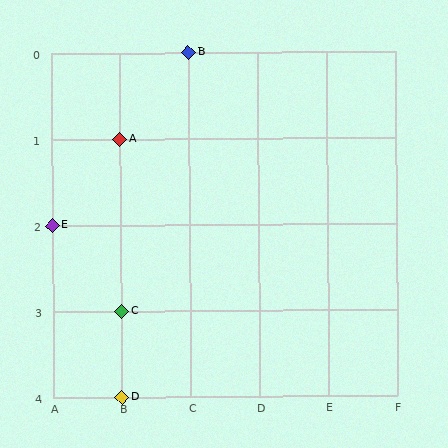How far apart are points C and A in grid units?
Points C and A are 2 rows apart.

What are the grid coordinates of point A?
Point A is at grid coordinates (B, 1).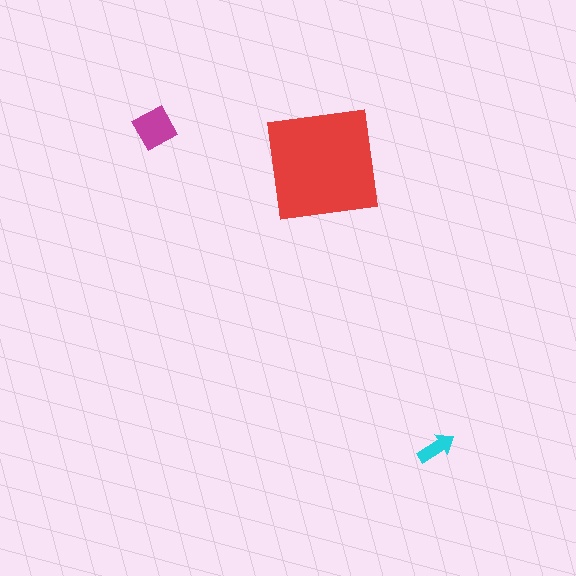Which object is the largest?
The red square.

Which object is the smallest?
The cyan arrow.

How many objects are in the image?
There are 3 objects in the image.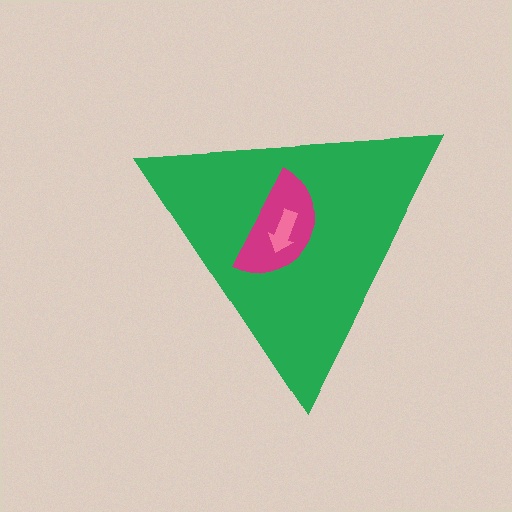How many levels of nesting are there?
3.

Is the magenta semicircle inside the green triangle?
Yes.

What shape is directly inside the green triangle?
The magenta semicircle.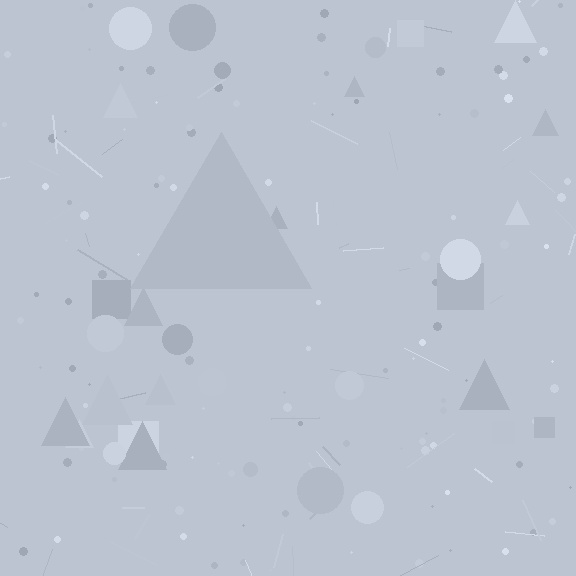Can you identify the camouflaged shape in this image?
The camouflaged shape is a triangle.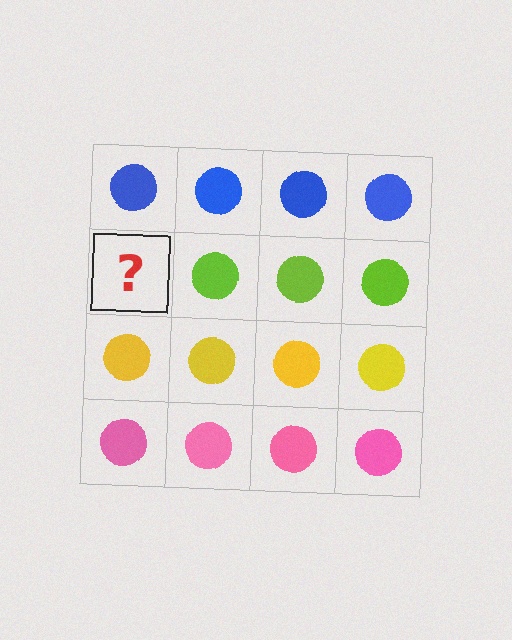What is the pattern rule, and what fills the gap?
The rule is that each row has a consistent color. The gap should be filled with a lime circle.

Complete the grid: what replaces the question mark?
The question mark should be replaced with a lime circle.